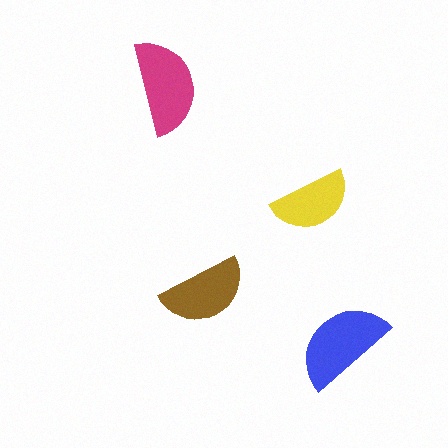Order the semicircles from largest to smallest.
the blue one, the magenta one, the brown one, the yellow one.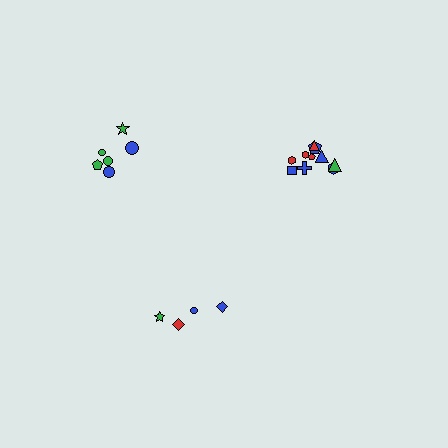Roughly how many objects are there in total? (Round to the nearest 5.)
Roughly 20 objects in total.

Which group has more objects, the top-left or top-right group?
The top-right group.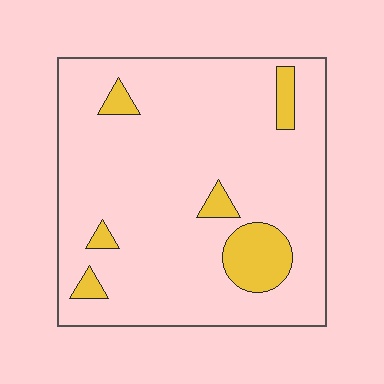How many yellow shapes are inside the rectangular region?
6.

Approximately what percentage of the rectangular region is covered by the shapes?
Approximately 10%.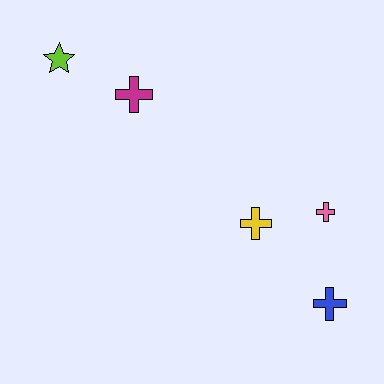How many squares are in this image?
There are no squares.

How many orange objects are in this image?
There are no orange objects.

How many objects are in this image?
There are 5 objects.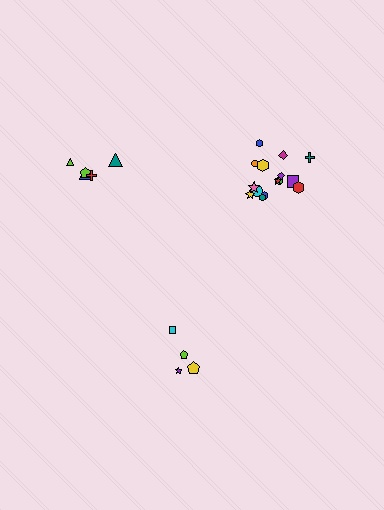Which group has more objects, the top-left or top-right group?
The top-right group.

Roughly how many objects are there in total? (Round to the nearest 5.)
Roughly 25 objects in total.